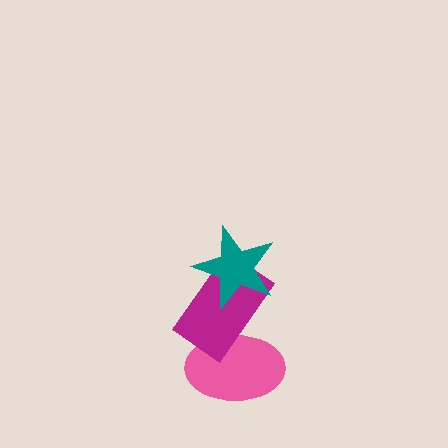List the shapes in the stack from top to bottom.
From top to bottom: the teal star, the magenta rectangle, the pink ellipse.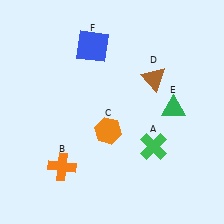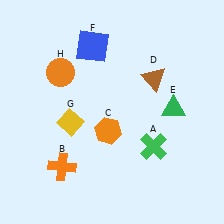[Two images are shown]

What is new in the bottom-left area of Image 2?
A yellow diamond (G) was added in the bottom-left area of Image 2.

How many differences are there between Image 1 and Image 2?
There are 2 differences between the two images.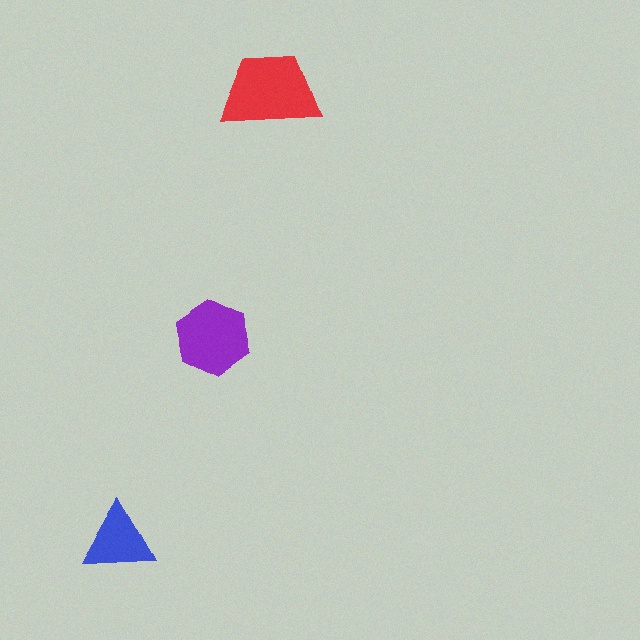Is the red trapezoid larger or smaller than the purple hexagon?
Larger.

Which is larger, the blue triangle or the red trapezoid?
The red trapezoid.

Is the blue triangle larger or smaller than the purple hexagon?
Smaller.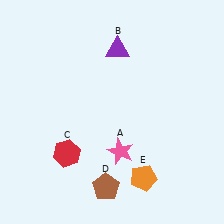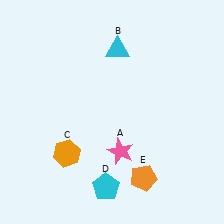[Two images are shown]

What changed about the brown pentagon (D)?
In Image 1, D is brown. In Image 2, it changed to cyan.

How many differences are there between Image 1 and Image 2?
There are 3 differences between the two images.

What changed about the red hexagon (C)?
In Image 1, C is red. In Image 2, it changed to orange.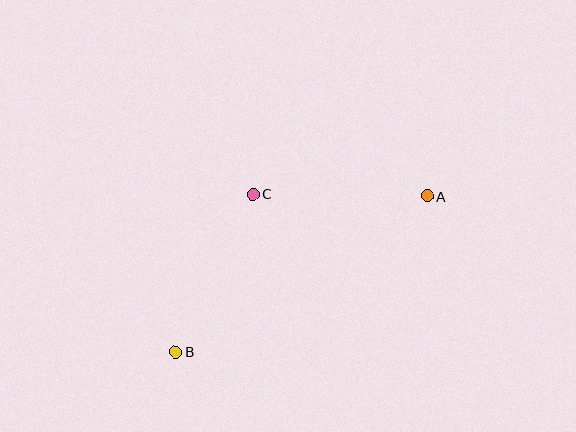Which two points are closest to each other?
Points A and C are closest to each other.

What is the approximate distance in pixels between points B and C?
The distance between B and C is approximately 176 pixels.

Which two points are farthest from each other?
Points A and B are farthest from each other.